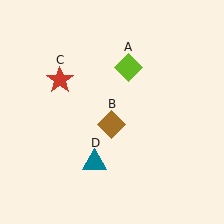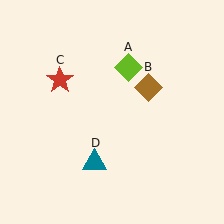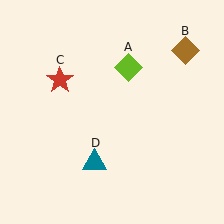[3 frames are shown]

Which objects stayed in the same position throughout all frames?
Lime diamond (object A) and red star (object C) and teal triangle (object D) remained stationary.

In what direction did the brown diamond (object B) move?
The brown diamond (object B) moved up and to the right.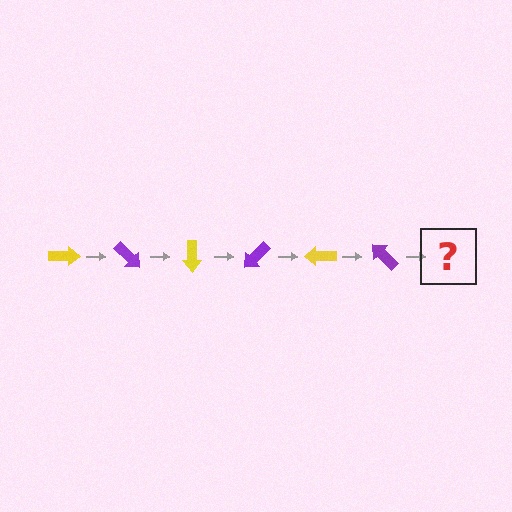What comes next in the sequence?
The next element should be a yellow arrow, rotated 270 degrees from the start.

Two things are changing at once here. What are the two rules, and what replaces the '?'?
The two rules are that it rotates 45 degrees each step and the color cycles through yellow and purple. The '?' should be a yellow arrow, rotated 270 degrees from the start.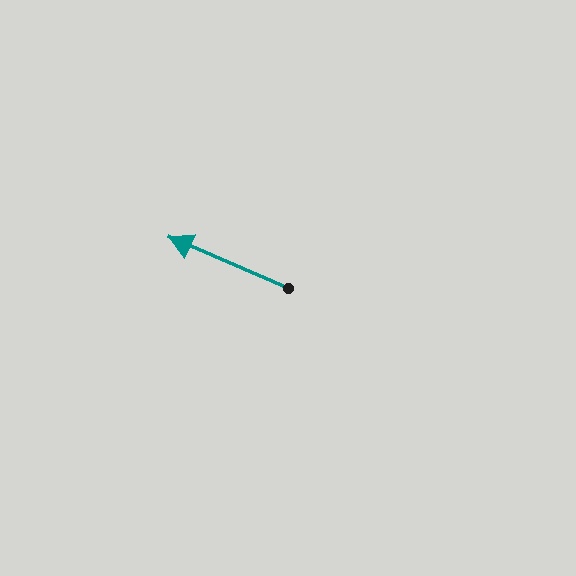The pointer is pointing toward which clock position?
Roughly 10 o'clock.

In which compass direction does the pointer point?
Northwest.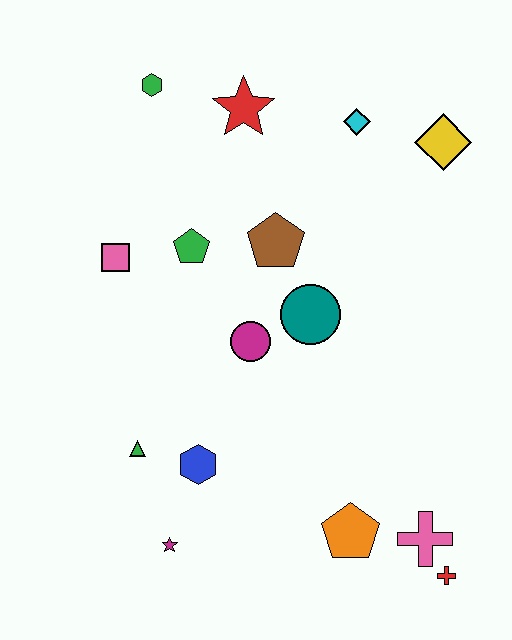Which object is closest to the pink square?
The green pentagon is closest to the pink square.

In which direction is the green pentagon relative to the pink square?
The green pentagon is to the right of the pink square.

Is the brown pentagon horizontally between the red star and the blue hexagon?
No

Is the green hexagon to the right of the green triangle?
Yes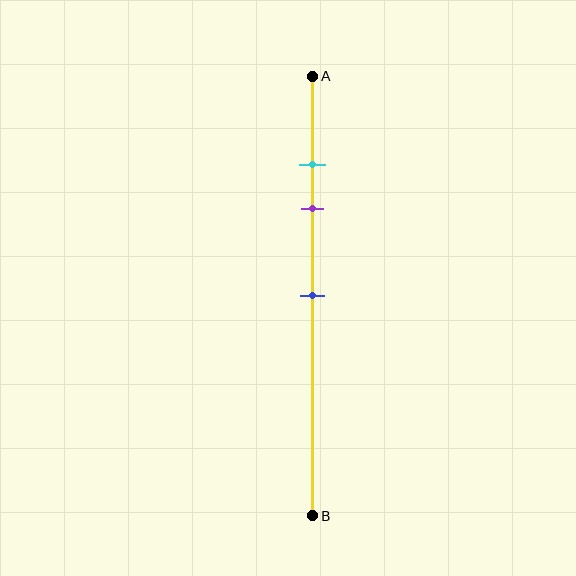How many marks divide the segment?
There are 3 marks dividing the segment.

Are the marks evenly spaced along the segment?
No, the marks are not evenly spaced.